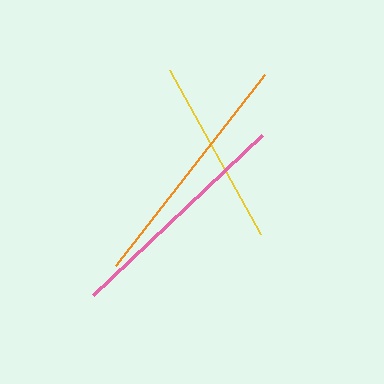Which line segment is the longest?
The orange line is the longest at approximately 242 pixels.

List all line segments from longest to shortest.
From longest to shortest: orange, pink, yellow.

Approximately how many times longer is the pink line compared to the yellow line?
The pink line is approximately 1.2 times the length of the yellow line.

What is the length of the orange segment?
The orange segment is approximately 242 pixels long.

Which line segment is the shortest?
The yellow line is the shortest at approximately 188 pixels.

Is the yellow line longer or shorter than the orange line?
The orange line is longer than the yellow line.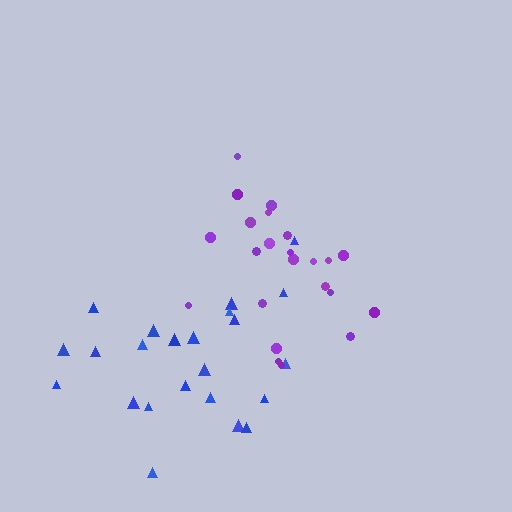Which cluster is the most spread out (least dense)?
Blue.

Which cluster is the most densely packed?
Purple.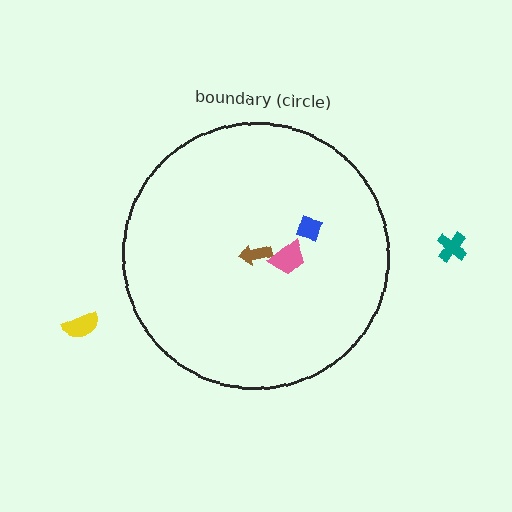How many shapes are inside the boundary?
3 inside, 2 outside.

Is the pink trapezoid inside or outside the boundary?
Inside.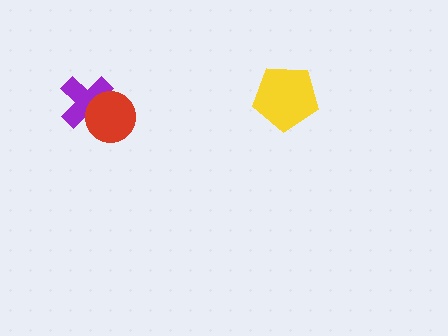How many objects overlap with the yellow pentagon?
0 objects overlap with the yellow pentagon.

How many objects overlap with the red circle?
1 object overlaps with the red circle.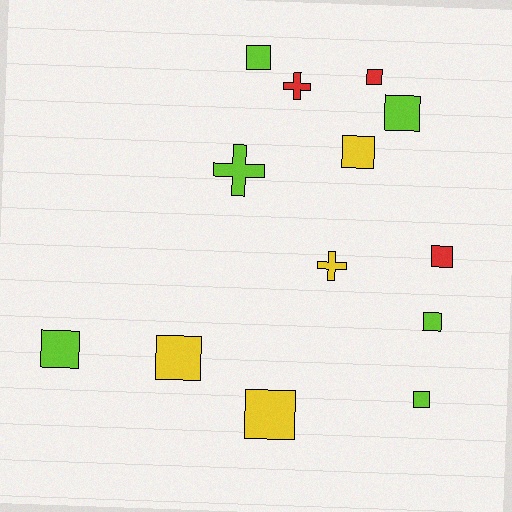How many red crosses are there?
There is 1 red cross.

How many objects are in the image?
There are 13 objects.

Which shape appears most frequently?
Square, with 10 objects.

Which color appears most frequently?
Lime, with 6 objects.